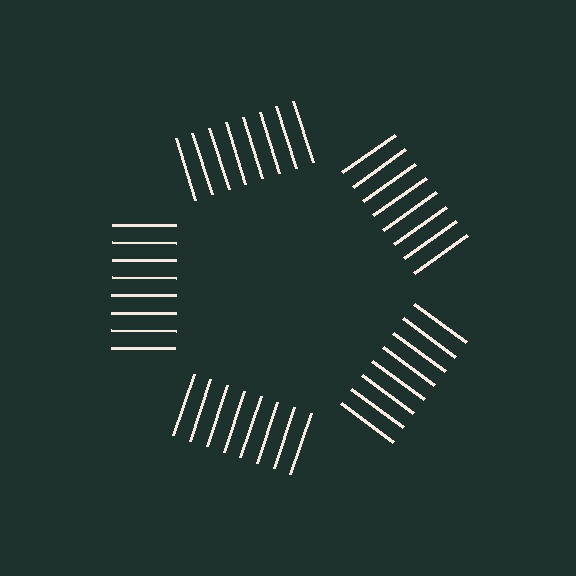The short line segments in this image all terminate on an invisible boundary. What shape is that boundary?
An illusory pentagon — the line segments terminate on its edges but no continuous stroke is drawn.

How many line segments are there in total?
40 — 8 along each of the 5 edges.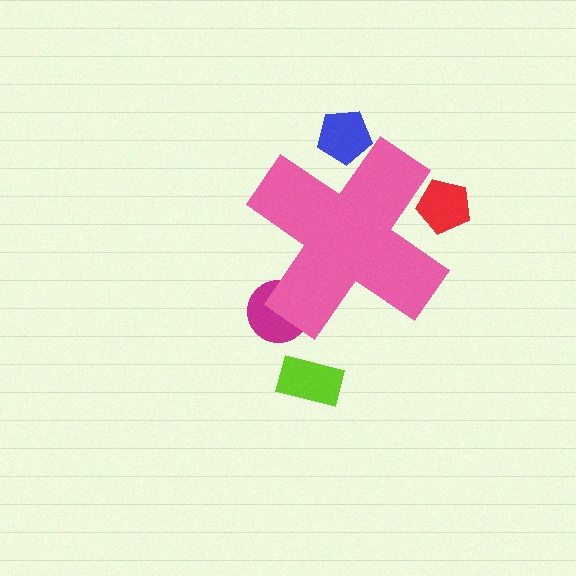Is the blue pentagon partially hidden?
Yes, the blue pentagon is partially hidden behind the pink cross.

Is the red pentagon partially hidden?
Yes, the red pentagon is partially hidden behind the pink cross.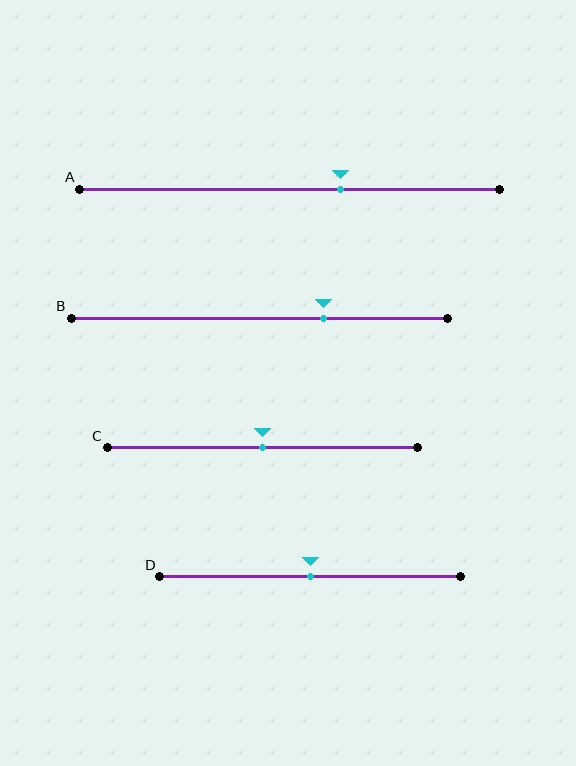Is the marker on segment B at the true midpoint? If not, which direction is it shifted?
No, the marker on segment B is shifted to the right by about 17% of the segment length.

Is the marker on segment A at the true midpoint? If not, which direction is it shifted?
No, the marker on segment A is shifted to the right by about 12% of the segment length.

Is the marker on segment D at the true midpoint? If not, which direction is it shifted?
Yes, the marker on segment D is at the true midpoint.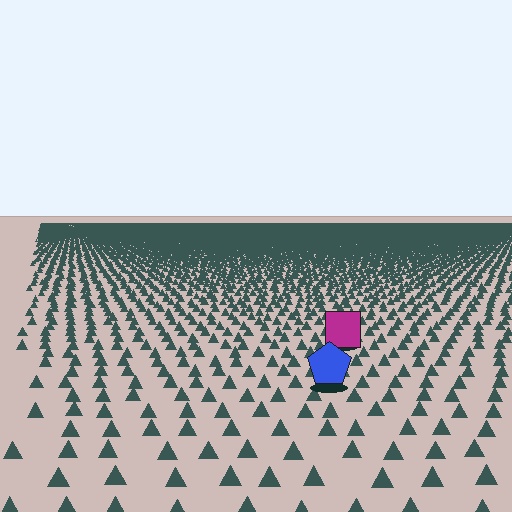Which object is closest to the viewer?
The blue pentagon is closest. The texture marks near it are larger and more spread out.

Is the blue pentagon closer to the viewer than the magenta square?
Yes. The blue pentagon is closer — you can tell from the texture gradient: the ground texture is coarser near it.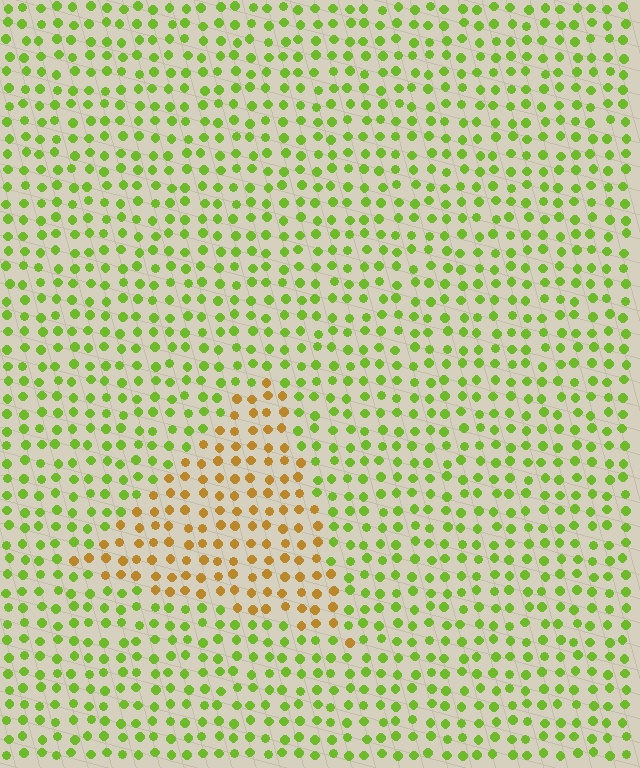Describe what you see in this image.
The image is filled with small lime elements in a uniform arrangement. A triangle-shaped region is visible where the elements are tinted to a slightly different hue, forming a subtle color boundary.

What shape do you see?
I see a triangle.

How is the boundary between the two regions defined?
The boundary is defined purely by a slight shift in hue (about 53 degrees). Spacing, size, and orientation are identical on both sides.